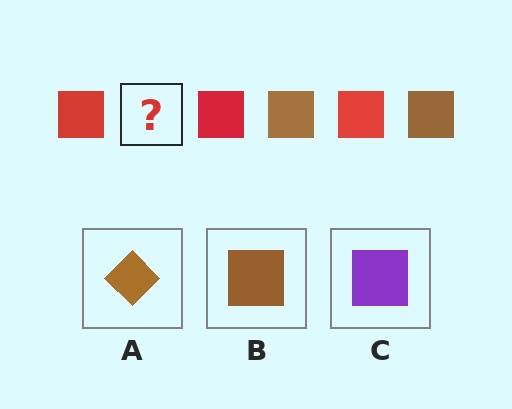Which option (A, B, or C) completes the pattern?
B.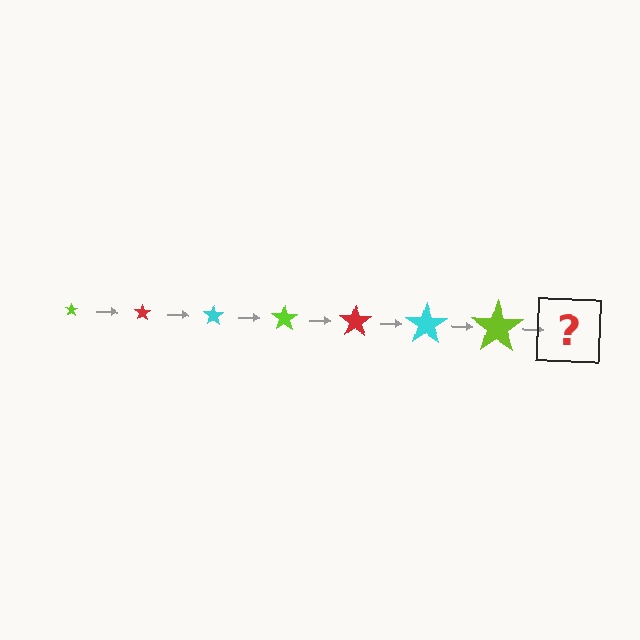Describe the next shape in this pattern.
It should be a red star, larger than the previous one.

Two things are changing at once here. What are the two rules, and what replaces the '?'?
The two rules are that the star grows larger each step and the color cycles through lime, red, and cyan. The '?' should be a red star, larger than the previous one.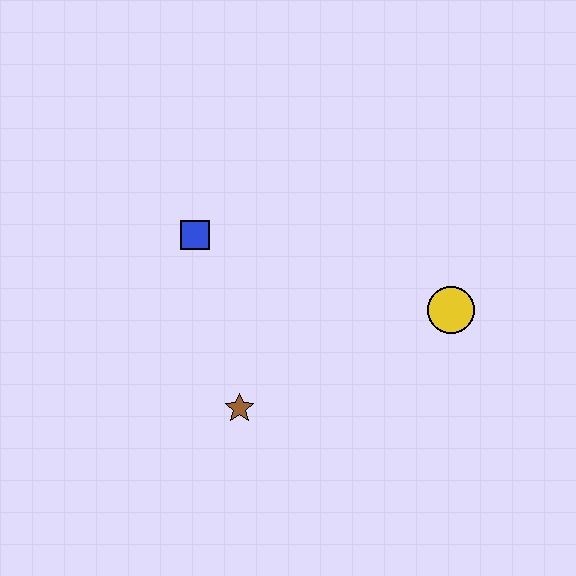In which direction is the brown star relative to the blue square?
The brown star is below the blue square.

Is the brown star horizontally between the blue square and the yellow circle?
Yes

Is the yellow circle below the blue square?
Yes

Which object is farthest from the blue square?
The yellow circle is farthest from the blue square.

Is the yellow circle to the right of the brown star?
Yes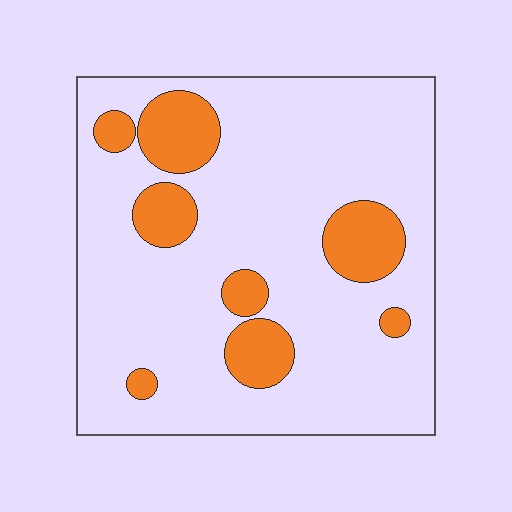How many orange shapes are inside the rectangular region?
8.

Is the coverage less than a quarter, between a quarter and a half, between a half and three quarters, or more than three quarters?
Less than a quarter.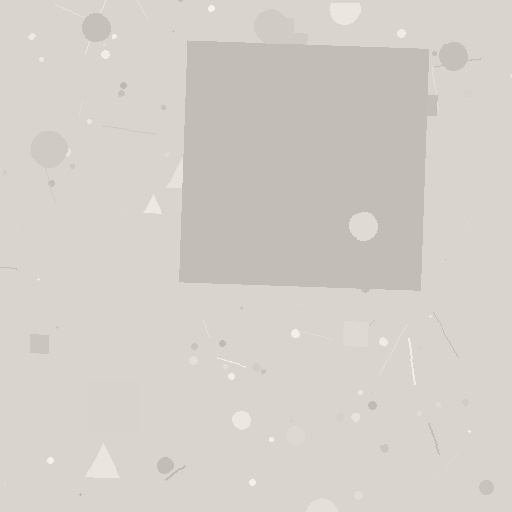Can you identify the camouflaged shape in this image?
The camouflaged shape is a square.